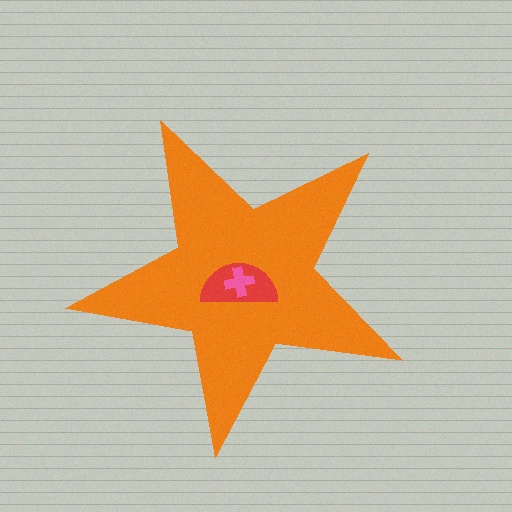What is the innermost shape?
The pink cross.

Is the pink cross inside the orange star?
Yes.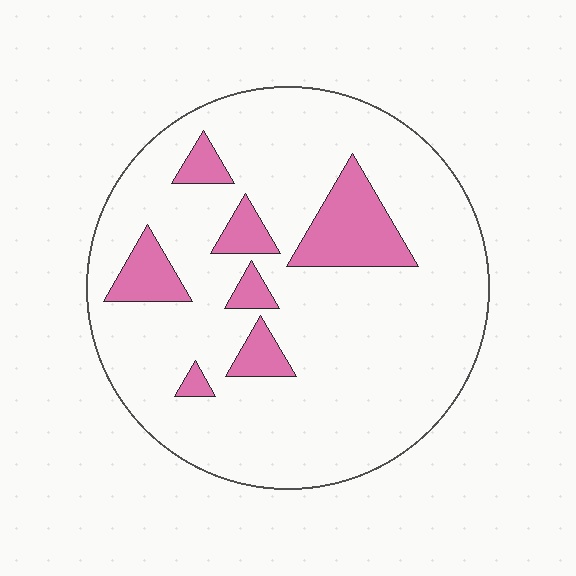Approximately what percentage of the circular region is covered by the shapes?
Approximately 15%.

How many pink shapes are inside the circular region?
7.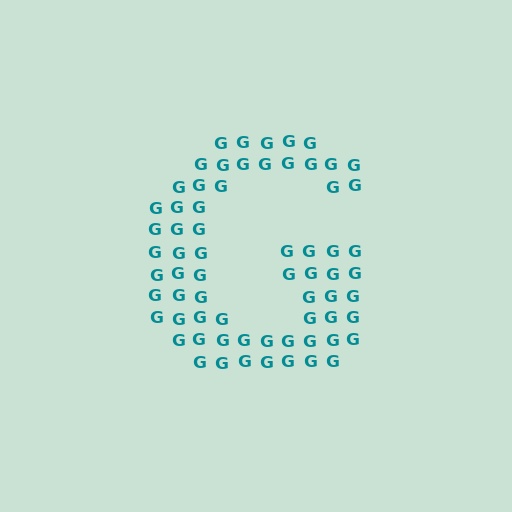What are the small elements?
The small elements are letter G's.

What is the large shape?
The large shape is the letter G.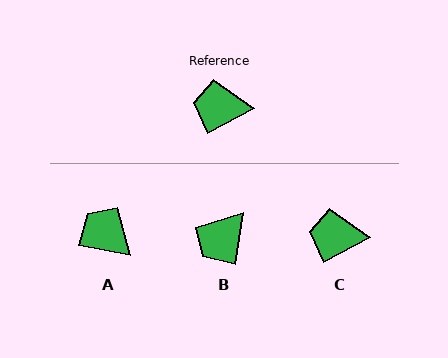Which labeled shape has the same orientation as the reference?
C.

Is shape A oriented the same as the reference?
No, it is off by about 39 degrees.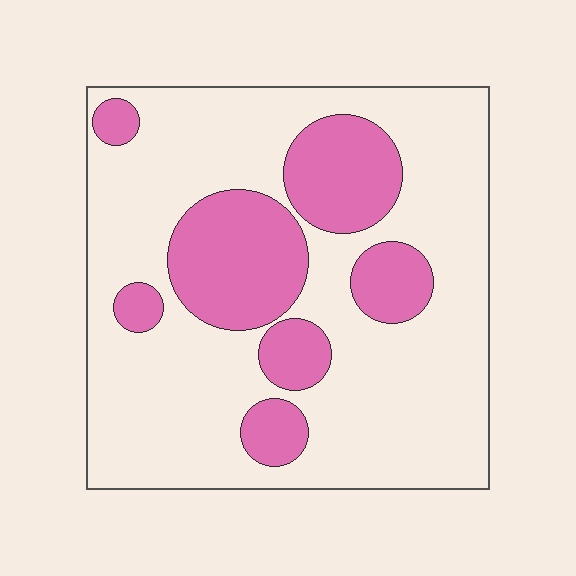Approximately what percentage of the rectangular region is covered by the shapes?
Approximately 25%.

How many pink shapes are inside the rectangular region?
7.